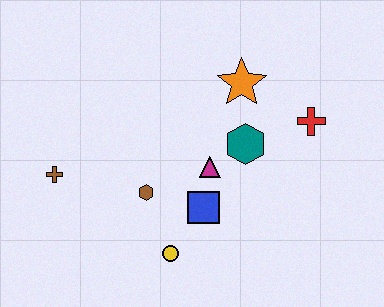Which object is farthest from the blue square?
The brown cross is farthest from the blue square.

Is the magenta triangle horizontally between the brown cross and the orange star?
Yes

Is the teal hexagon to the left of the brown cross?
No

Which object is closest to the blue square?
The magenta triangle is closest to the blue square.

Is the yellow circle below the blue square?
Yes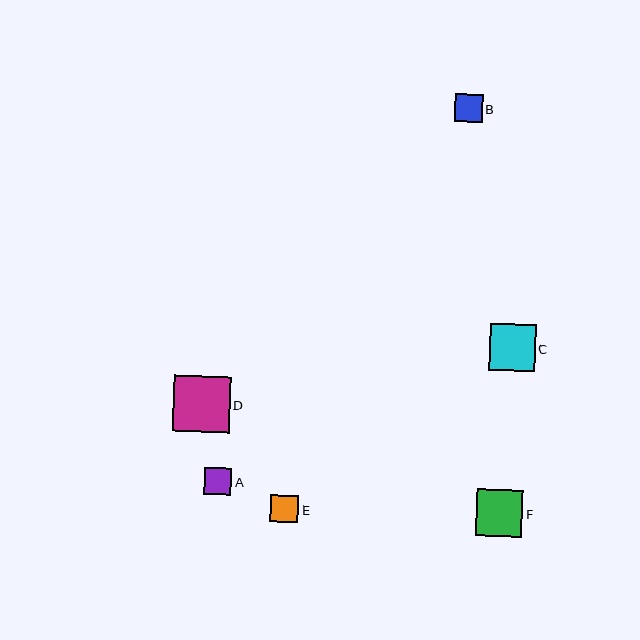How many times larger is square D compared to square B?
Square D is approximately 2.0 times the size of square B.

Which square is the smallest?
Square A is the smallest with a size of approximately 27 pixels.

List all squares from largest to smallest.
From largest to smallest: D, F, C, B, E, A.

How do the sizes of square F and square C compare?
Square F and square C are approximately the same size.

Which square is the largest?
Square D is the largest with a size of approximately 56 pixels.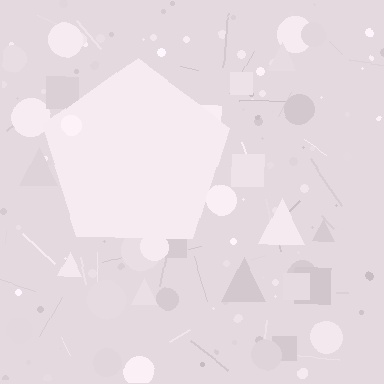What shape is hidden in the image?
A pentagon is hidden in the image.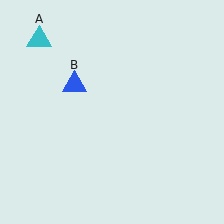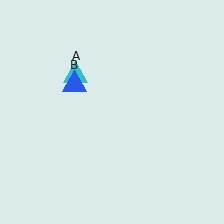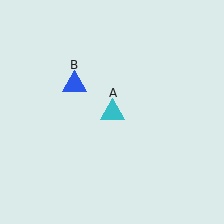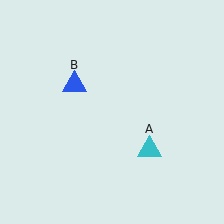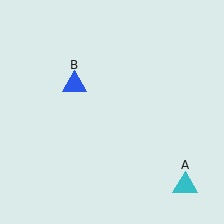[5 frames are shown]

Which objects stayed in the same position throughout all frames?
Blue triangle (object B) remained stationary.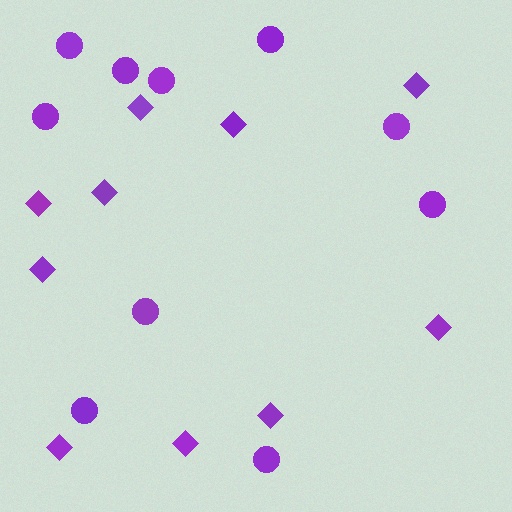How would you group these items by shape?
There are 2 groups: one group of diamonds (10) and one group of circles (10).